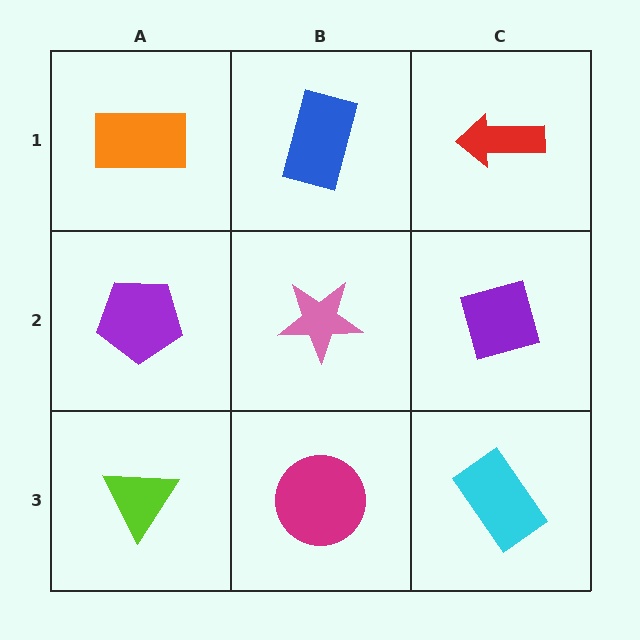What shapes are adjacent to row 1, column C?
A purple diamond (row 2, column C), a blue rectangle (row 1, column B).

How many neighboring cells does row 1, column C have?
2.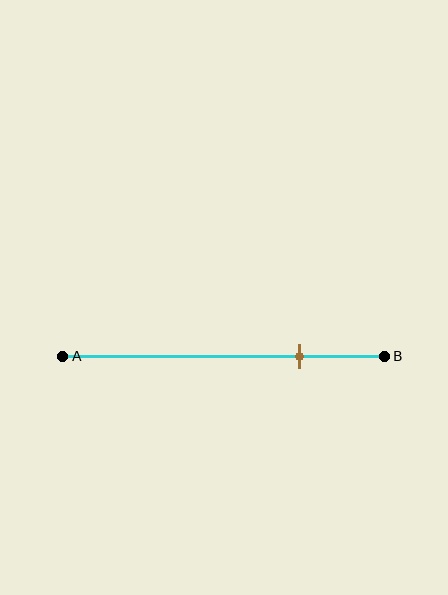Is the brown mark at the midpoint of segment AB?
No, the mark is at about 75% from A, not at the 50% midpoint.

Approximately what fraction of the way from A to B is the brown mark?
The brown mark is approximately 75% of the way from A to B.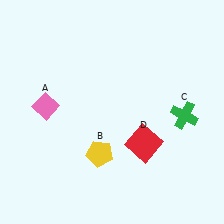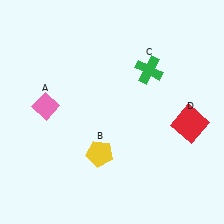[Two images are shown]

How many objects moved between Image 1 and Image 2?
2 objects moved between the two images.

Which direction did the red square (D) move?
The red square (D) moved right.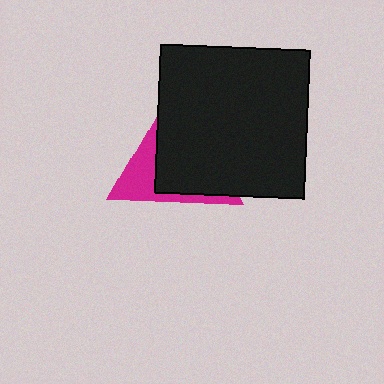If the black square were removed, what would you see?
You would see the complete magenta triangle.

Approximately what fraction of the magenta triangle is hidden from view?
Roughly 68% of the magenta triangle is hidden behind the black square.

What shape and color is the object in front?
The object in front is a black square.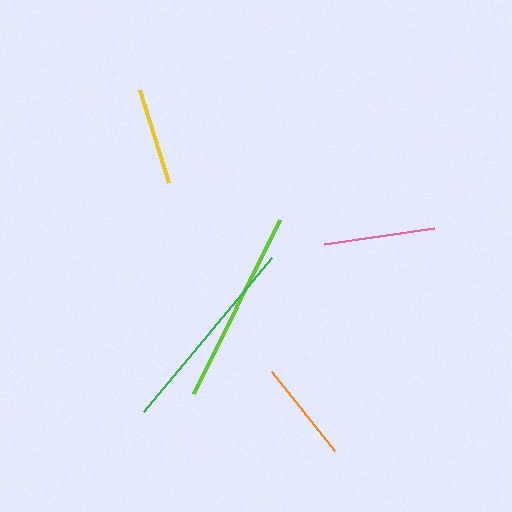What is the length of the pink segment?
The pink segment is approximately 112 pixels long.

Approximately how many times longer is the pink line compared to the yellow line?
The pink line is approximately 1.2 times the length of the yellow line.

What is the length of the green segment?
The green segment is approximately 200 pixels long.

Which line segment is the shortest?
The yellow line is the shortest at approximately 97 pixels.